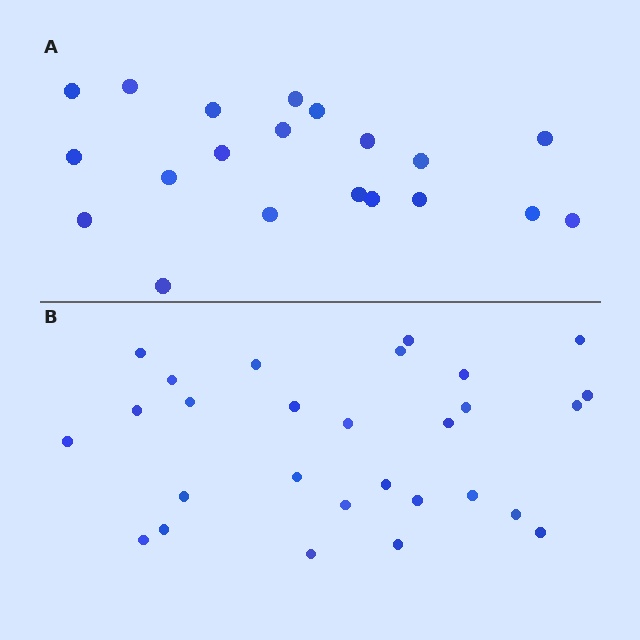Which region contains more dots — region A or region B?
Region B (the bottom region) has more dots.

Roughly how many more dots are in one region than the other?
Region B has roughly 8 or so more dots than region A.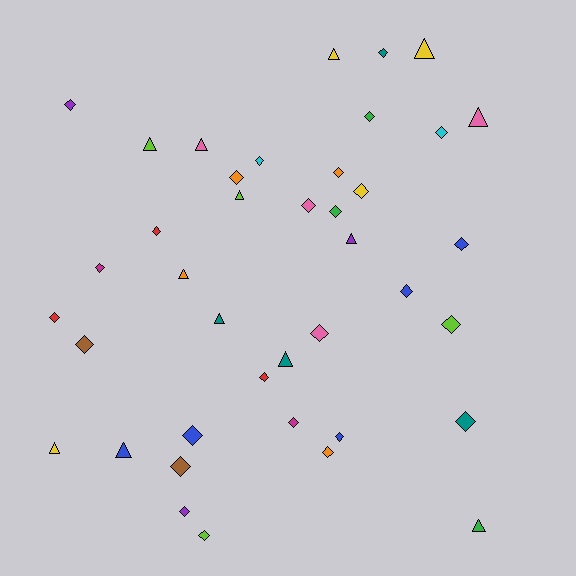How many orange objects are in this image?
There are 4 orange objects.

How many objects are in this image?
There are 40 objects.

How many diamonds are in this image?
There are 27 diamonds.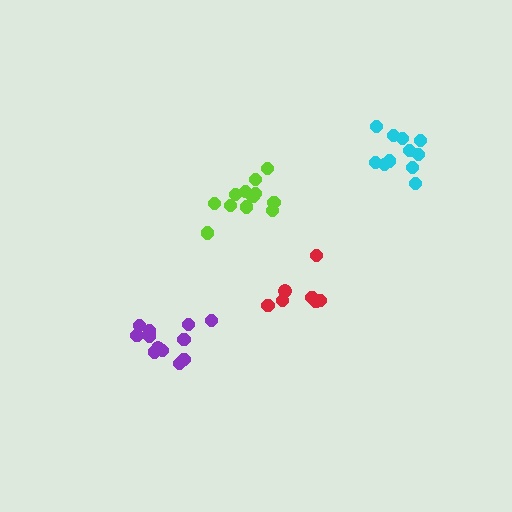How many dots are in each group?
Group 1: 13 dots, Group 2: 11 dots, Group 3: 12 dots, Group 4: 7 dots (43 total).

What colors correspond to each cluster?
The clusters are colored: lime, cyan, purple, red.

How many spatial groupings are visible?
There are 4 spatial groupings.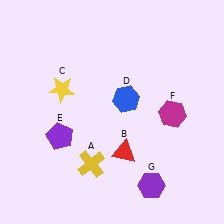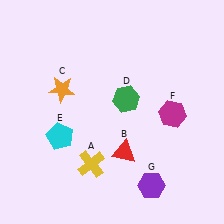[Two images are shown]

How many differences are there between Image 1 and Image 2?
There are 3 differences between the two images.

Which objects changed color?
C changed from yellow to orange. D changed from blue to green. E changed from purple to cyan.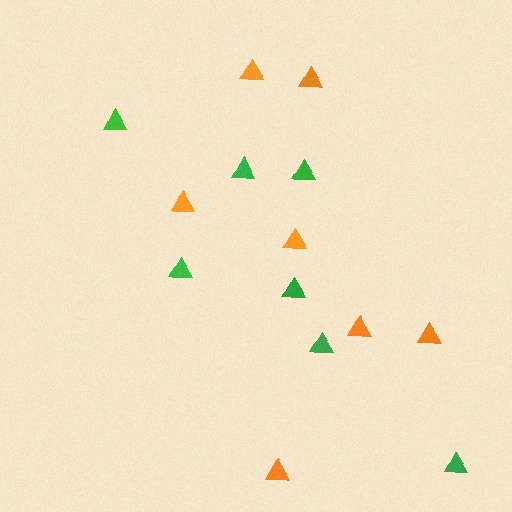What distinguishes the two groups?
There are 2 groups: one group of green triangles (7) and one group of orange triangles (7).